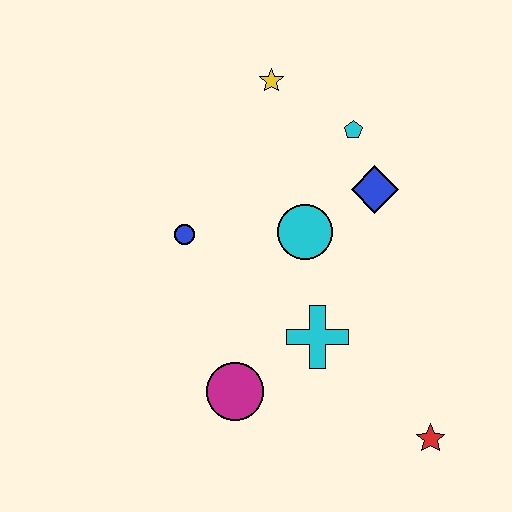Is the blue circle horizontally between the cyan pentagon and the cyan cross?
No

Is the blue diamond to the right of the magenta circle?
Yes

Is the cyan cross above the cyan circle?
No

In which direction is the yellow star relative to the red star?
The yellow star is above the red star.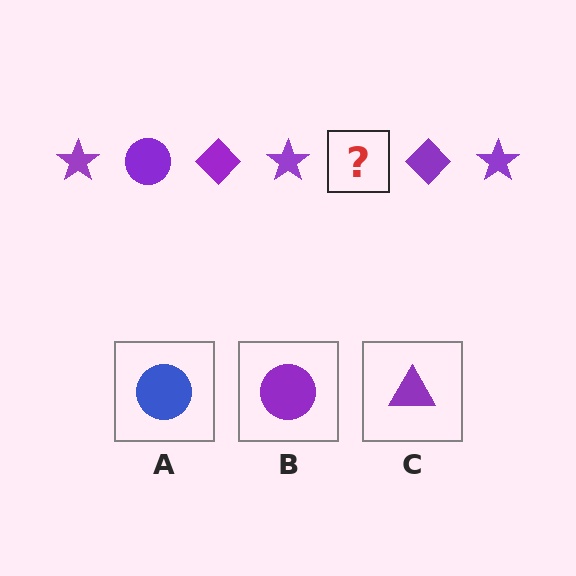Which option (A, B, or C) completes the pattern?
B.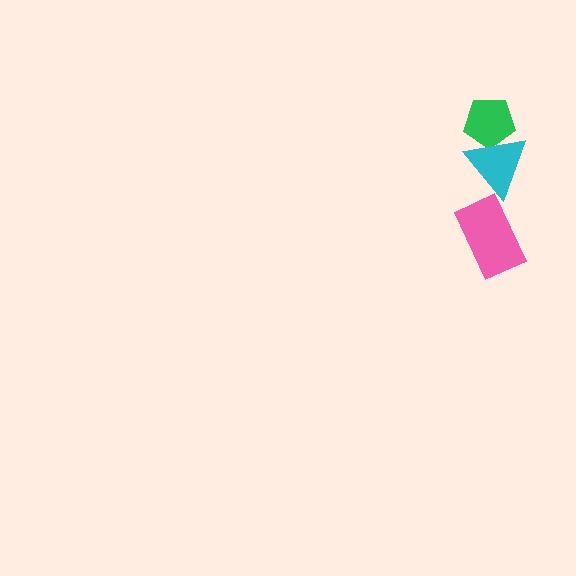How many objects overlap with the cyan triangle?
1 object overlaps with the cyan triangle.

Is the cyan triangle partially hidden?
No, no other shape covers it.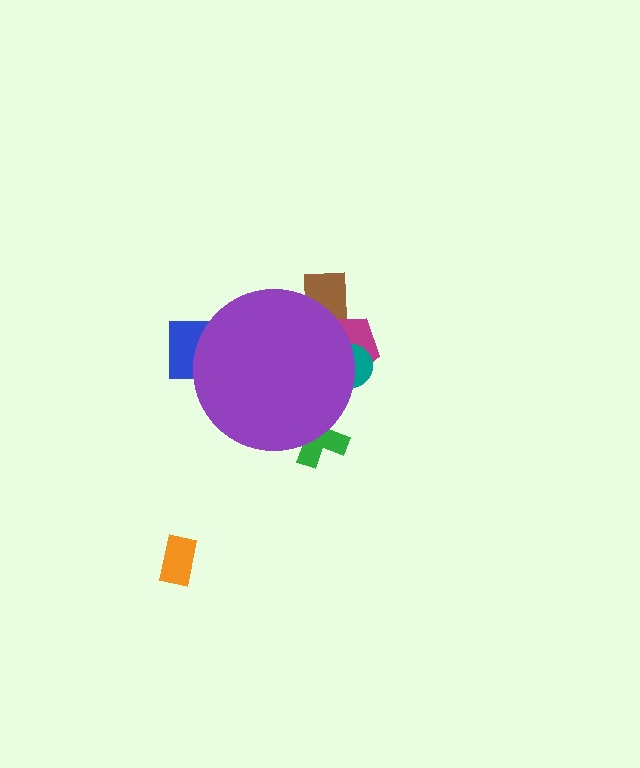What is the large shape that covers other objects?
A purple circle.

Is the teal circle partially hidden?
Yes, the teal circle is partially hidden behind the purple circle.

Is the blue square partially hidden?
Yes, the blue square is partially hidden behind the purple circle.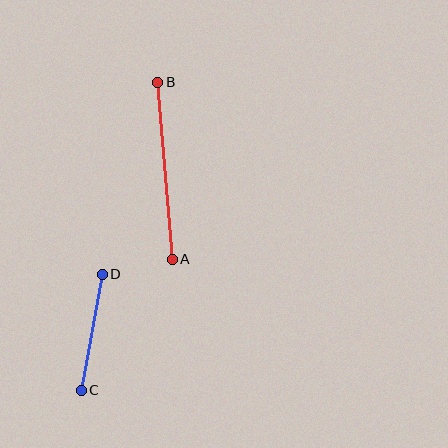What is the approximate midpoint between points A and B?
The midpoint is at approximately (165, 171) pixels.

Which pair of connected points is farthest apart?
Points A and B are farthest apart.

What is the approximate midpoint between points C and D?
The midpoint is at approximately (92, 332) pixels.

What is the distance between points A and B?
The distance is approximately 178 pixels.